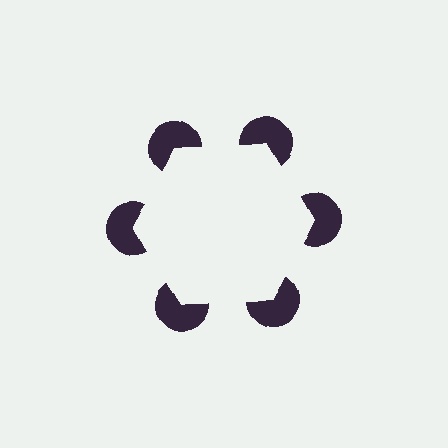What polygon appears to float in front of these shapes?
An illusory hexagon — its edges are inferred from the aligned wedge cuts in the pac-man discs, not physically drawn.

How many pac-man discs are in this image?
There are 6 — one at each vertex of the illusory hexagon.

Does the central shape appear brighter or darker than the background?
It typically appears slightly brighter than the background, even though no actual brightness change is drawn.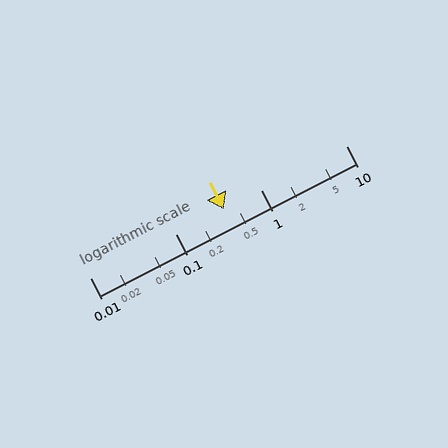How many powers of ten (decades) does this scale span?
The scale spans 3 decades, from 0.01 to 10.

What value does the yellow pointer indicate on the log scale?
The pointer indicates approximately 0.37.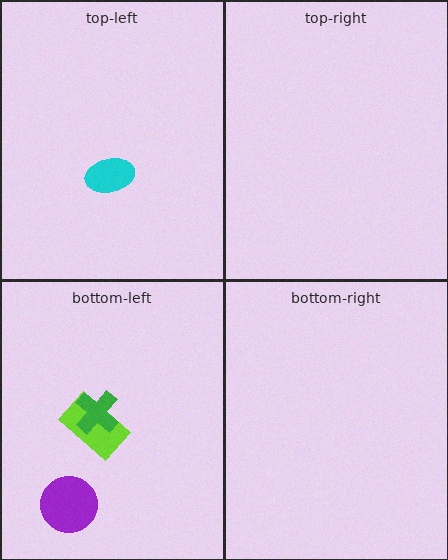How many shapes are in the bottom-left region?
3.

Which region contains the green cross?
The bottom-left region.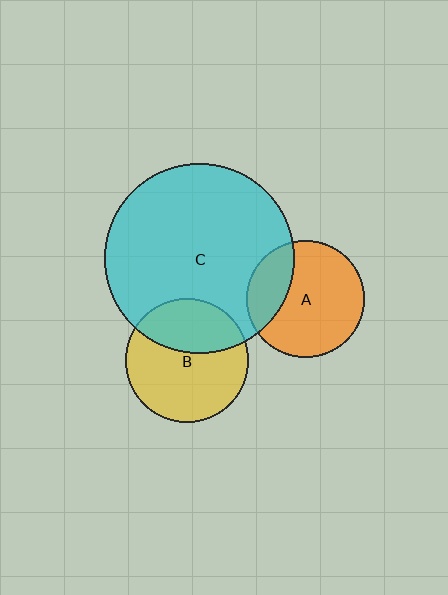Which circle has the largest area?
Circle C (cyan).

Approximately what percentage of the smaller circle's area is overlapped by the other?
Approximately 25%.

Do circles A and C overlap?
Yes.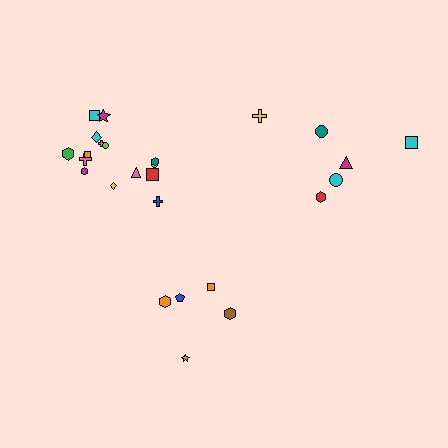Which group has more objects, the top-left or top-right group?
The top-left group.